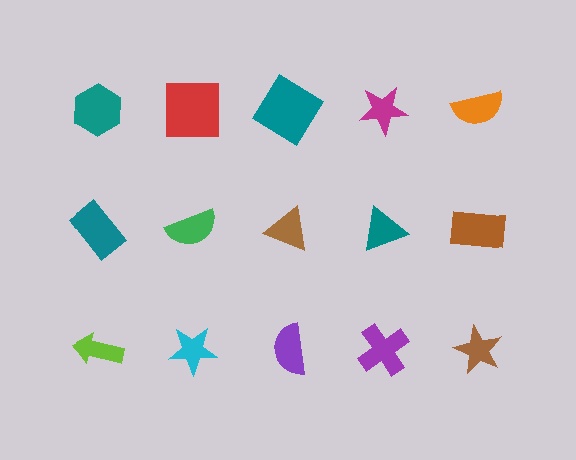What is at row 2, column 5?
A brown rectangle.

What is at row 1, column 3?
A teal diamond.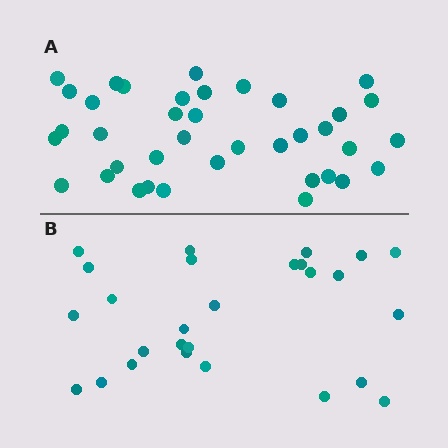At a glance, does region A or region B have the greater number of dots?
Region A (the top region) has more dots.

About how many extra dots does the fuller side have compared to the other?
Region A has roughly 12 or so more dots than region B.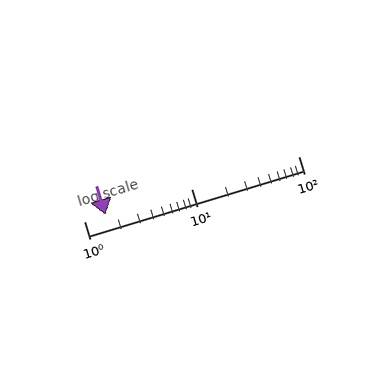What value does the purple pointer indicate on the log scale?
The pointer indicates approximately 1.6.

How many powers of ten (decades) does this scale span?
The scale spans 2 decades, from 1 to 100.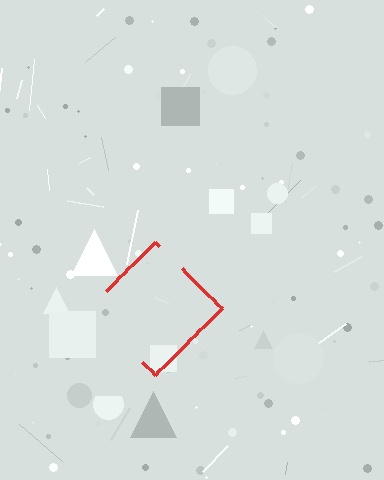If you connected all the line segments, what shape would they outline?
They would outline a diamond.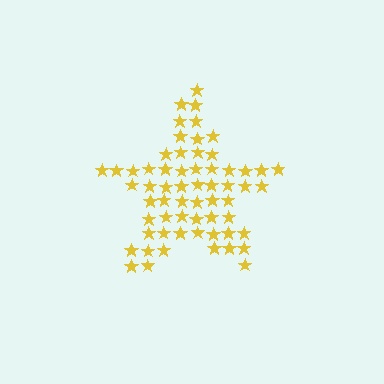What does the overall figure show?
The overall figure shows a star.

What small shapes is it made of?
It is made of small stars.